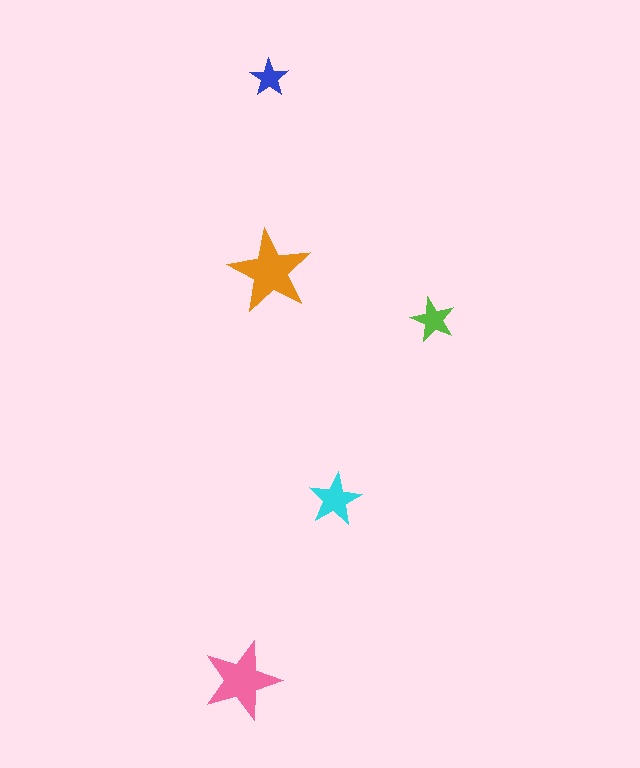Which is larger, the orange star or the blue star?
The orange one.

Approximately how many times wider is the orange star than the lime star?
About 2 times wider.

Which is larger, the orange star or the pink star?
The orange one.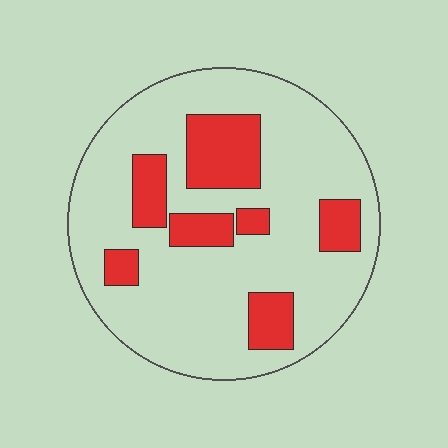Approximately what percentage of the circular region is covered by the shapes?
Approximately 25%.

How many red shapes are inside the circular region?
7.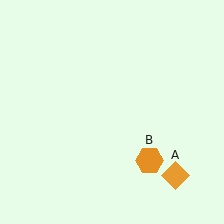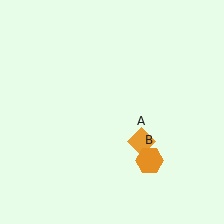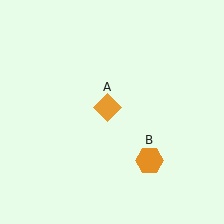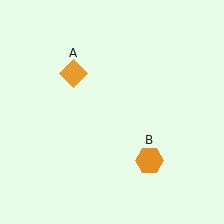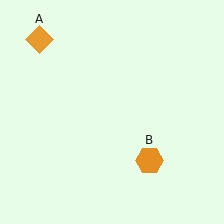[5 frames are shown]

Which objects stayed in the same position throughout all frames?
Orange hexagon (object B) remained stationary.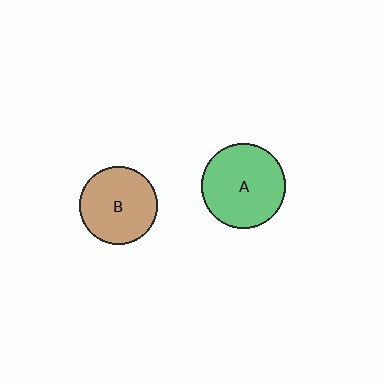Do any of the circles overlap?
No, none of the circles overlap.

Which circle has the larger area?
Circle A (green).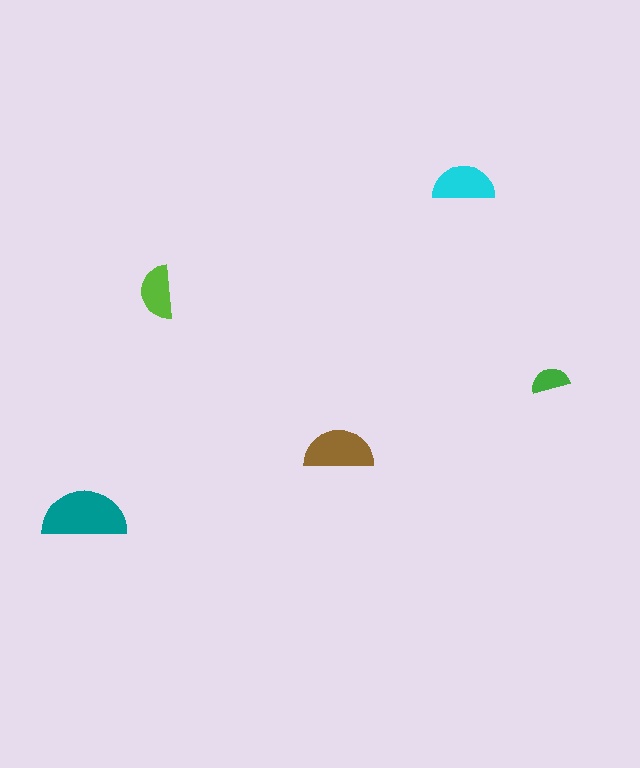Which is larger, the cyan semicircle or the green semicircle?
The cyan one.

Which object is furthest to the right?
The green semicircle is rightmost.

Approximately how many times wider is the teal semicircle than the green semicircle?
About 2 times wider.